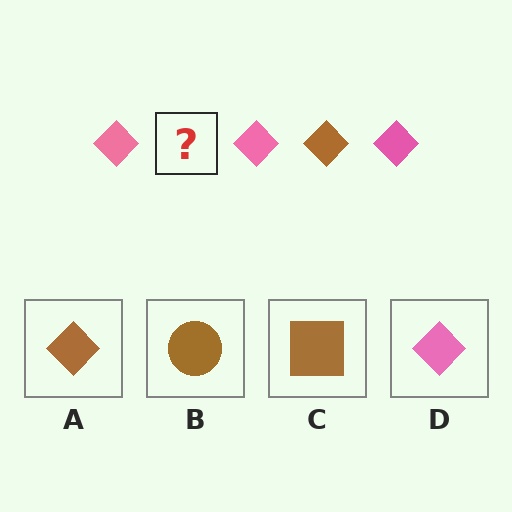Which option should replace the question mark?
Option A.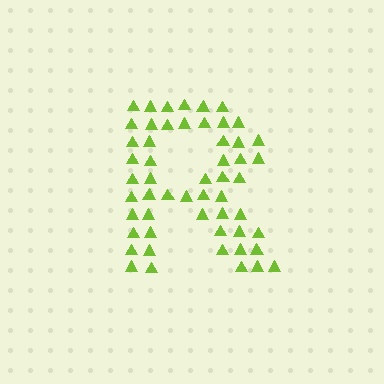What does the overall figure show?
The overall figure shows the letter R.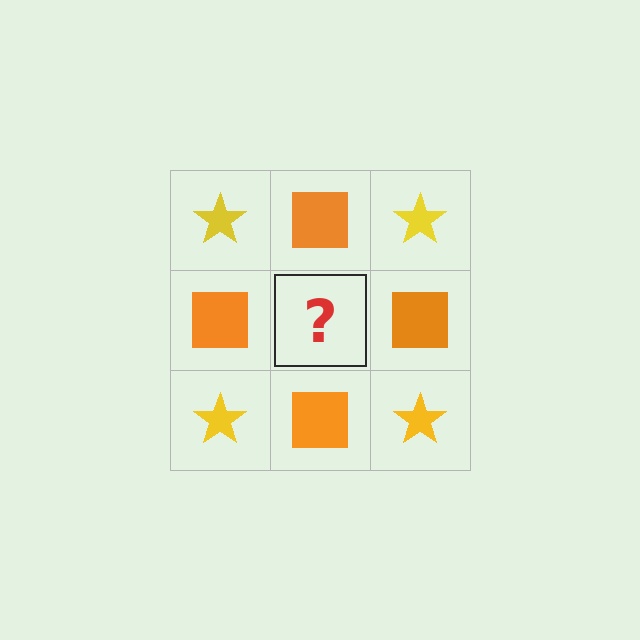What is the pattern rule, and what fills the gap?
The rule is that it alternates yellow star and orange square in a checkerboard pattern. The gap should be filled with a yellow star.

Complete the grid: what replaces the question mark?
The question mark should be replaced with a yellow star.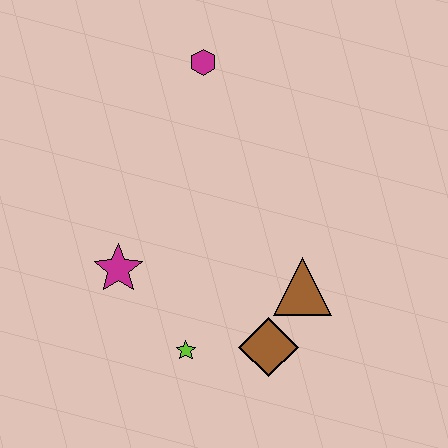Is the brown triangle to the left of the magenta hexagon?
No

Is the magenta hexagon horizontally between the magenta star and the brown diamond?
Yes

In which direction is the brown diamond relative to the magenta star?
The brown diamond is to the right of the magenta star.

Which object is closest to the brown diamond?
The brown triangle is closest to the brown diamond.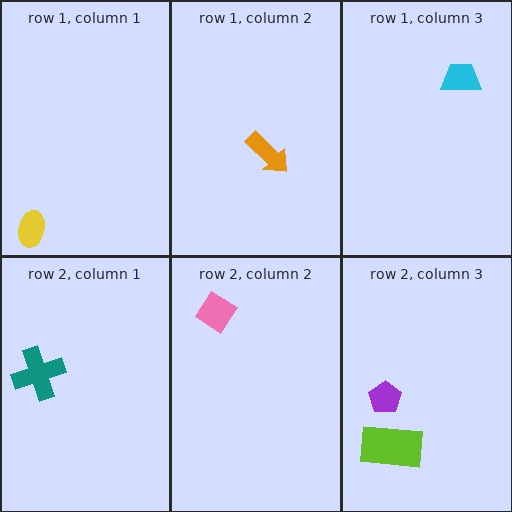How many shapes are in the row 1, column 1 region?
1.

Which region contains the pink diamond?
The row 2, column 2 region.